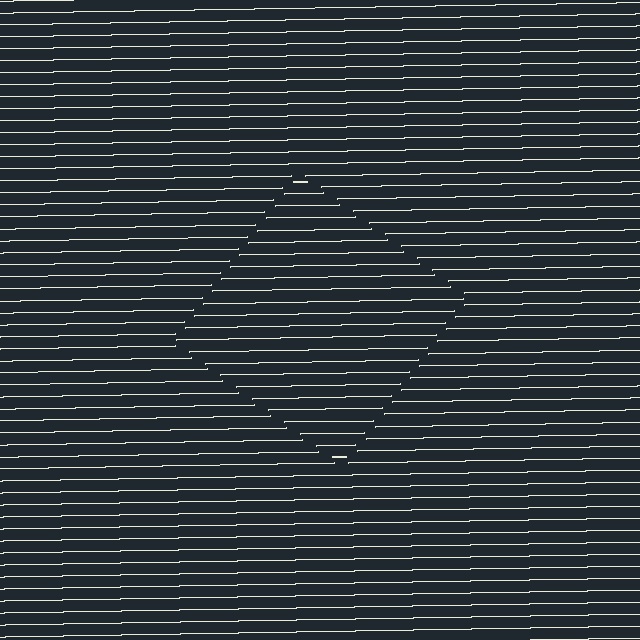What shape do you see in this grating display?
An illusory square. The interior of the shape contains the same grating, shifted by half a period — the contour is defined by the phase discontinuity where line-ends from the inner and outer gratings abut.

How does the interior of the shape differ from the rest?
The interior of the shape contains the same grating, shifted by half a period — the contour is defined by the phase discontinuity where line-ends from the inner and outer gratings abut.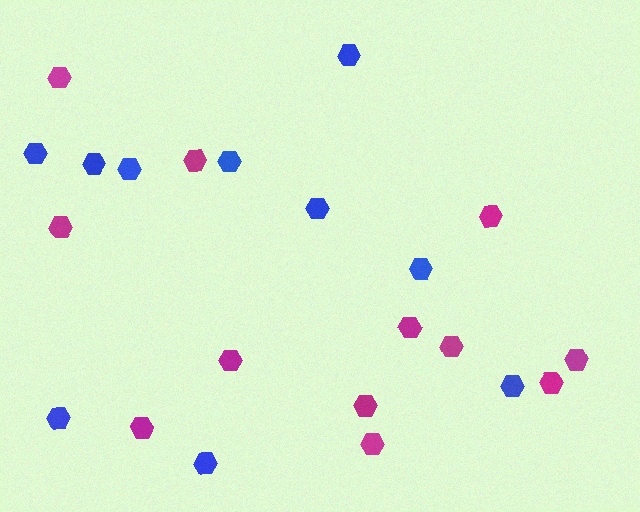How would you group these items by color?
There are 2 groups: one group of magenta hexagons (12) and one group of blue hexagons (10).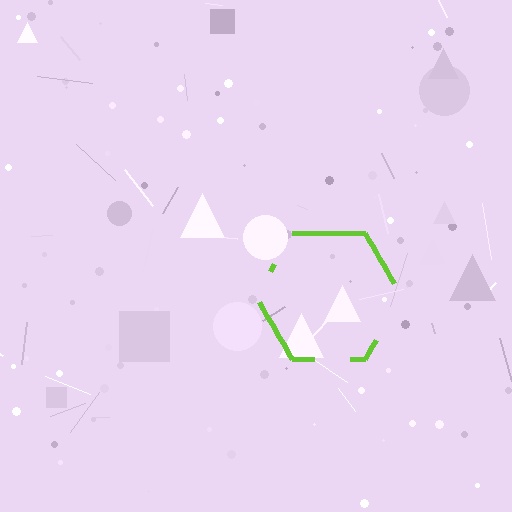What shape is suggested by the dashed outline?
The dashed outline suggests a hexagon.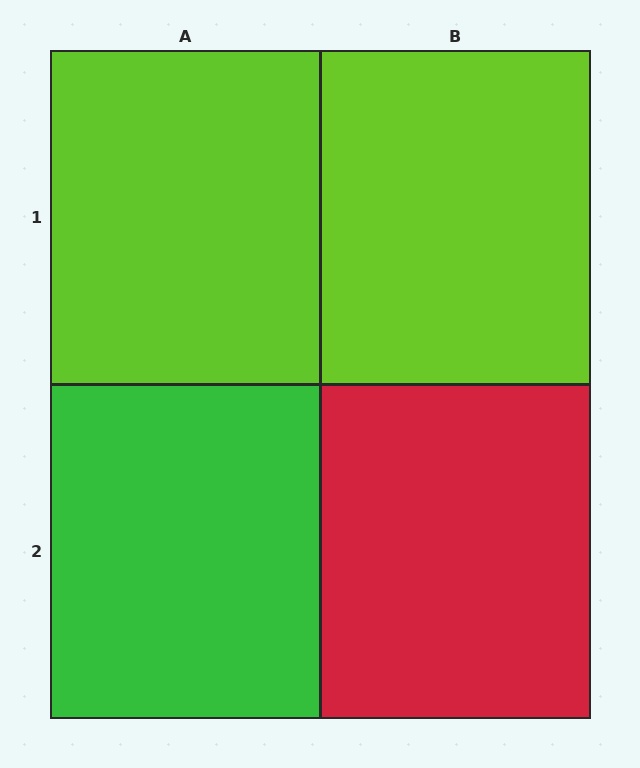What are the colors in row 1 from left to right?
Lime, lime.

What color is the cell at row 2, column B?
Red.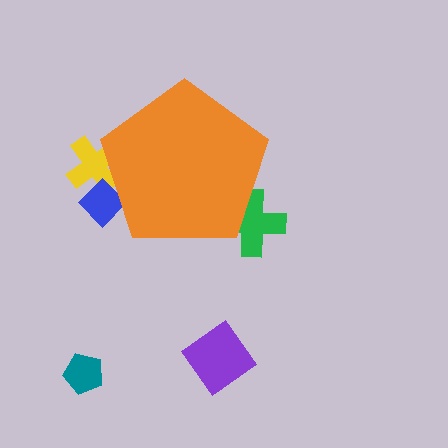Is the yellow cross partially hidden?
Yes, the yellow cross is partially hidden behind the orange pentagon.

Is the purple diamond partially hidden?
No, the purple diamond is fully visible.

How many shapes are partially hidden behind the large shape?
3 shapes are partially hidden.